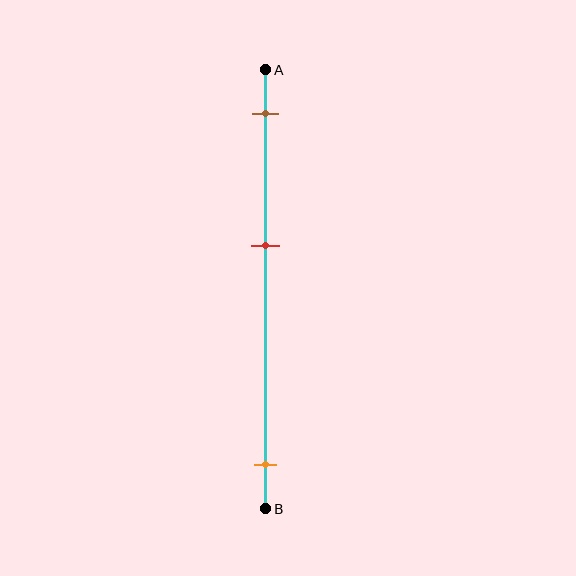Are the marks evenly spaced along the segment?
No, the marks are not evenly spaced.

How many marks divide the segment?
There are 3 marks dividing the segment.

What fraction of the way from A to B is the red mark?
The red mark is approximately 40% (0.4) of the way from A to B.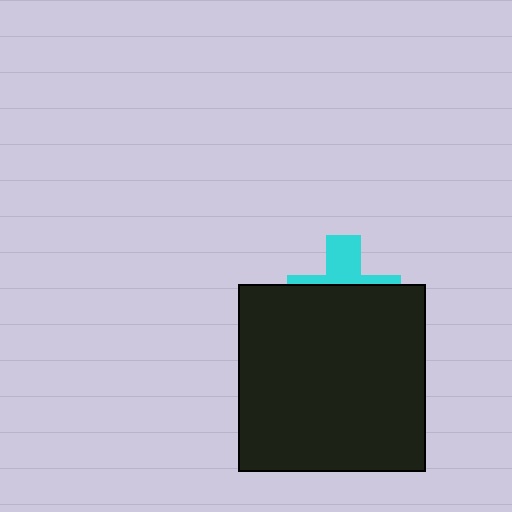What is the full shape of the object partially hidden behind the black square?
The partially hidden object is a cyan cross.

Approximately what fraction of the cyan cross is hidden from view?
Roughly 65% of the cyan cross is hidden behind the black square.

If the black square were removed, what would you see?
You would see the complete cyan cross.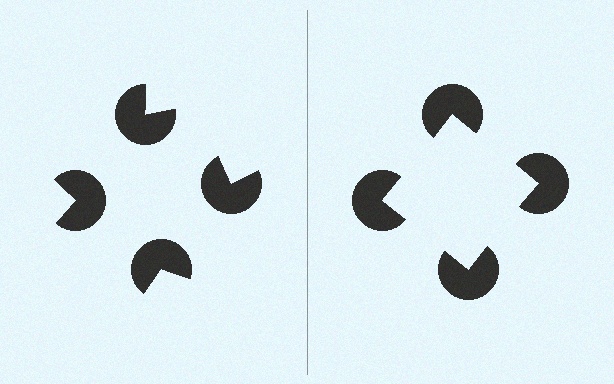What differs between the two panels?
The pac-man discs are positioned identically on both sides; only the wedge orientations differ. On the right they align to a square; on the left they are misaligned.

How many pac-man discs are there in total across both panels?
8 — 4 on each side.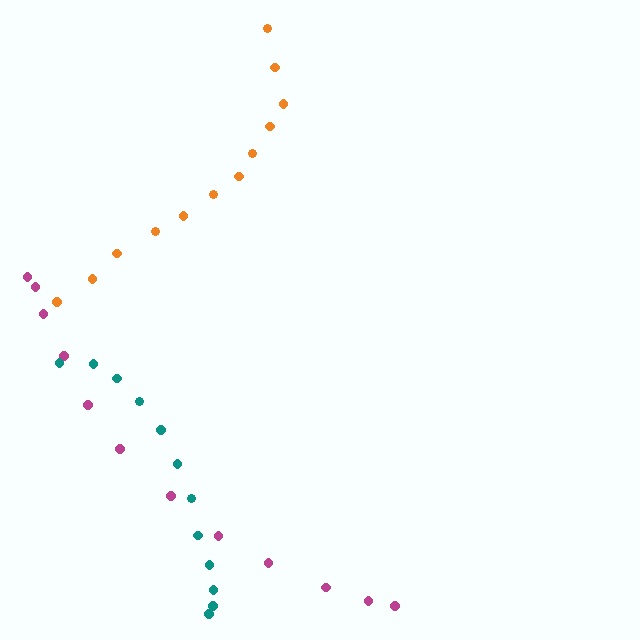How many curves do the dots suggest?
There are 3 distinct paths.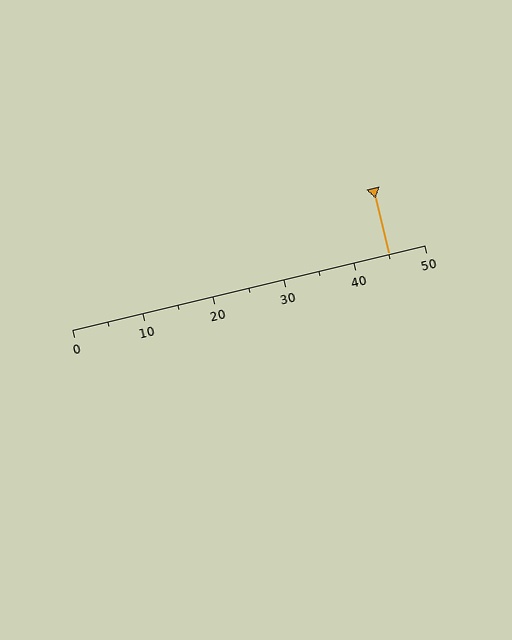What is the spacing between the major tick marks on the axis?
The major ticks are spaced 10 apart.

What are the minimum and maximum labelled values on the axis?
The axis runs from 0 to 50.